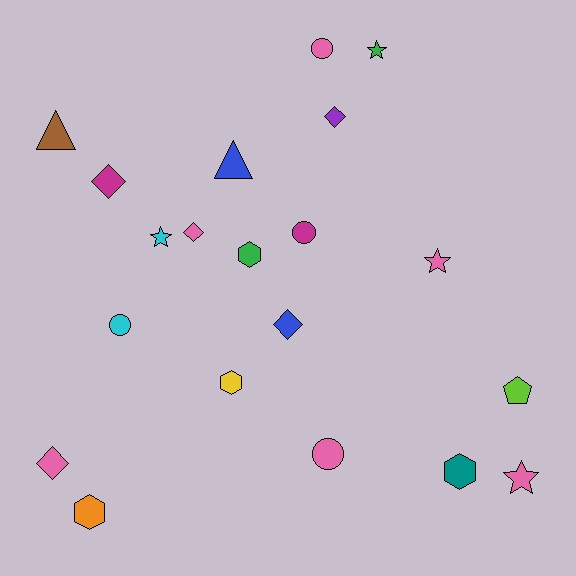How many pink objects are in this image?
There are 6 pink objects.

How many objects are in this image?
There are 20 objects.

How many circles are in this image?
There are 4 circles.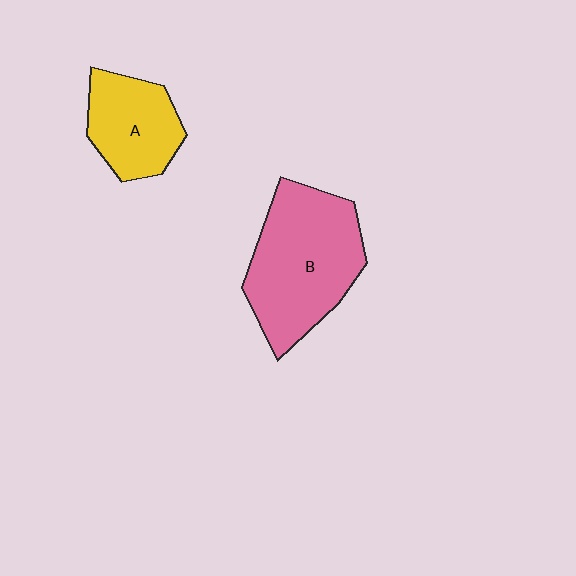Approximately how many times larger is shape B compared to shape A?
Approximately 1.7 times.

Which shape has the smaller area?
Shape A (yellow).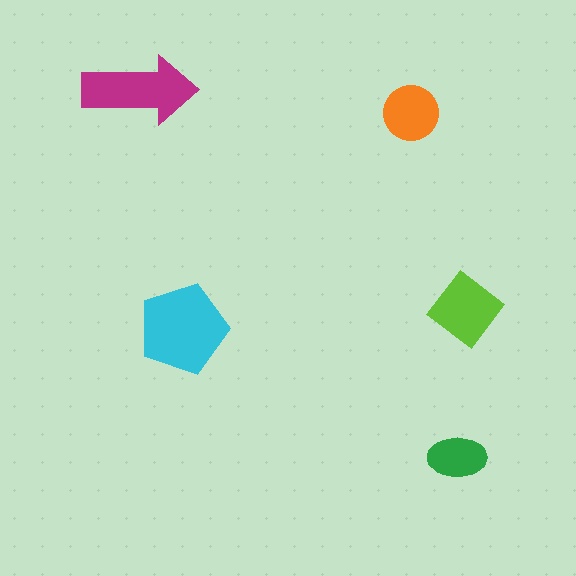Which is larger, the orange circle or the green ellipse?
The orange circle.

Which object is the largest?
The cyan pentagon.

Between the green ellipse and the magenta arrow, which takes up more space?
The magenta arrow.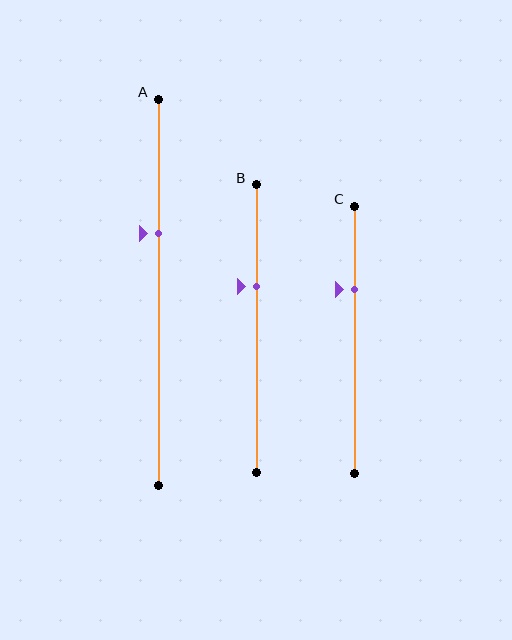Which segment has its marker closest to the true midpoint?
Segment B has its marker closest to the true midpoint.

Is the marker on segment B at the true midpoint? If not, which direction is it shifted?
No, the marker on segment B is shifted upward by about 15% of the segment length.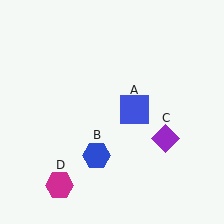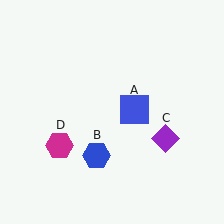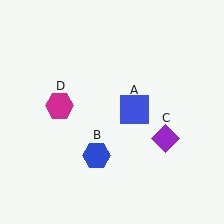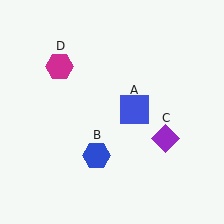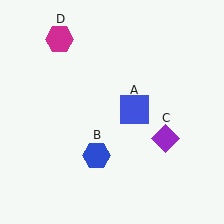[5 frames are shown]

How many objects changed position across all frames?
1 object changed position: magenta hexagon (object D).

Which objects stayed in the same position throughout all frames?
Blue square (object A) and blue hexagon (object B) and purple diamond (object C) remained stationary.